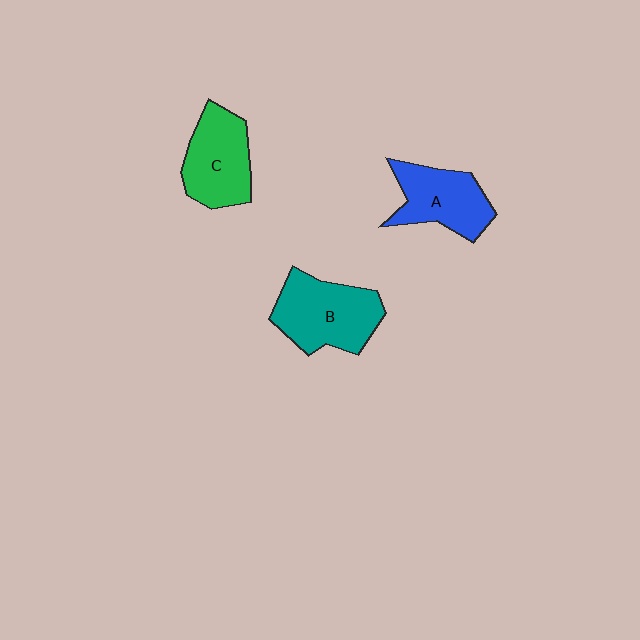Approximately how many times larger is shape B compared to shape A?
Approximately 1.2 times.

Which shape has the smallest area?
Shape A (blue).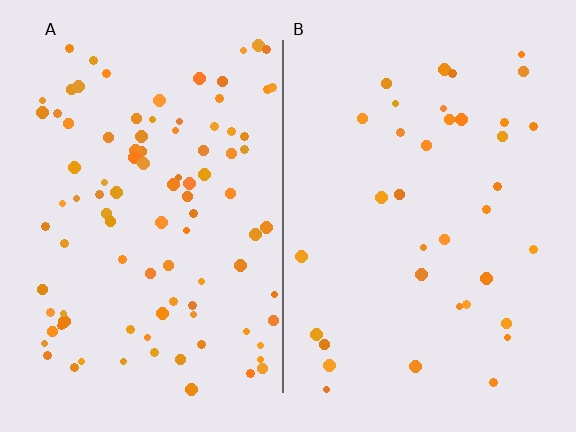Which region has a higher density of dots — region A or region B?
A (the left).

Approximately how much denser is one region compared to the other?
Approximately 2.7× — region A over region B.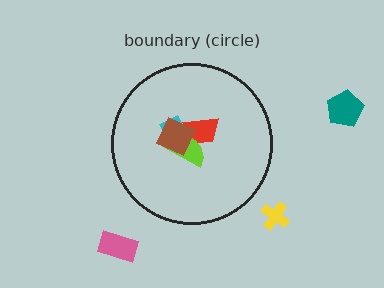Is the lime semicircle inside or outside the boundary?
Inside.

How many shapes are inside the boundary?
4 inside, 3 outside.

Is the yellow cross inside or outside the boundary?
Outside.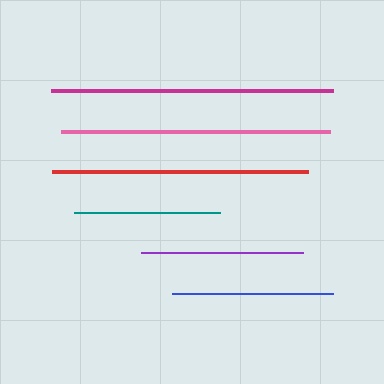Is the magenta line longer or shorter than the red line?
The magenta line is longer than the red line.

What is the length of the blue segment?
The blue segment is approximately 161 pixels long.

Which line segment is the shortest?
The teal line is the shortest at approximately 146 pixels.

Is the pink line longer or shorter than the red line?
The pink line is longer than the red line.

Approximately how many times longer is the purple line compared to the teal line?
The purple line is approximately 1.1 times the length of the teal line.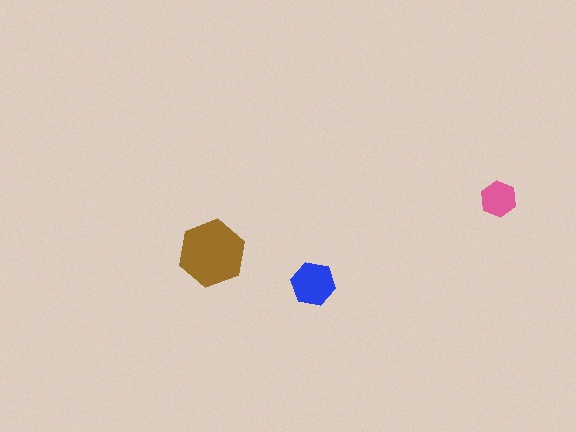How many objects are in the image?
There are 3 objects in the image.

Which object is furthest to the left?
The brown hexagon is leftmost.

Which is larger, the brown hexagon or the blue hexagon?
The brown one.